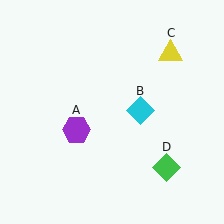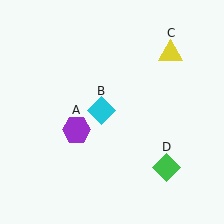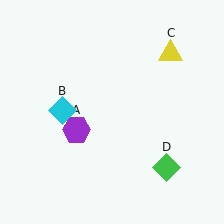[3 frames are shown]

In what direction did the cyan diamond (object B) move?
The cyan diamond (object B) moved left.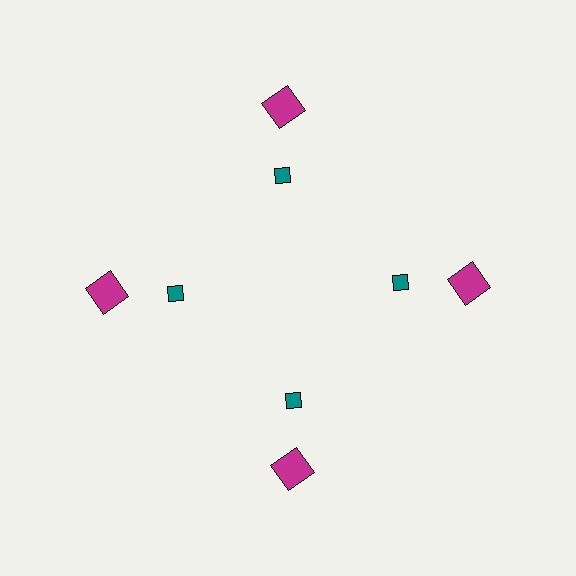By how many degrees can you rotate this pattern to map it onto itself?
The pattern maps onto itself every 90 degrees of rotation.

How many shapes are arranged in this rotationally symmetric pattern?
There are 8 shapes, arranged in 4 groups of 2.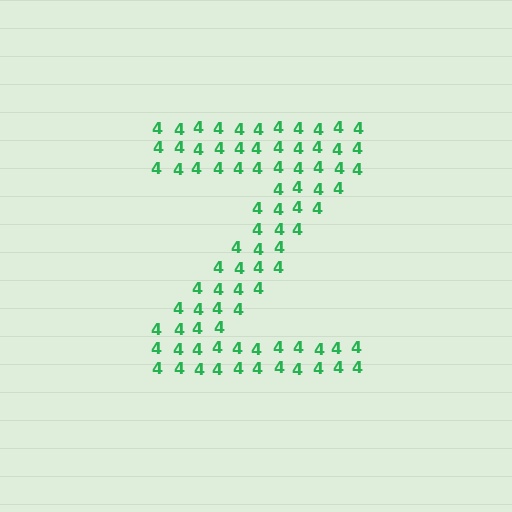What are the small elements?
The small elements are digit 4's.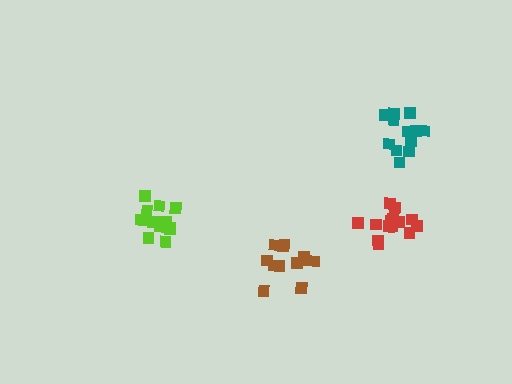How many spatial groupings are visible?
There are 4 spatial groupings.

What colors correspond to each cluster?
The clusters are colored: teal, lime, red, brown.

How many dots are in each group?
Group 1: 12 dots, Group 2: 16 dots, Group 3: 14 dots, Group 4: 12 dots (54 total).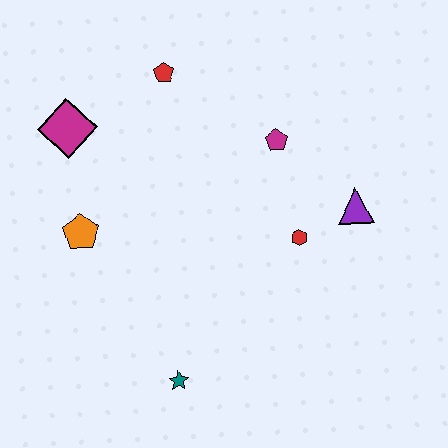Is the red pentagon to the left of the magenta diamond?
No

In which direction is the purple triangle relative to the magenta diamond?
The purple triangle is to the right of the magenta diamond.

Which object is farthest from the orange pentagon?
The purple triangle is farthest from the orange pentagon.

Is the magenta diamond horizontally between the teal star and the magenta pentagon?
No